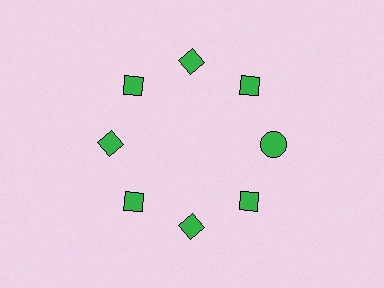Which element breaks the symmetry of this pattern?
The green circle at roughly the 3 o'clock position breaks the symmetry. All other shapes are green diamonds.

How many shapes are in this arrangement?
There are 8 shapes arranged in a ring pattern.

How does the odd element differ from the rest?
It has a different shape: circle instead of diamond.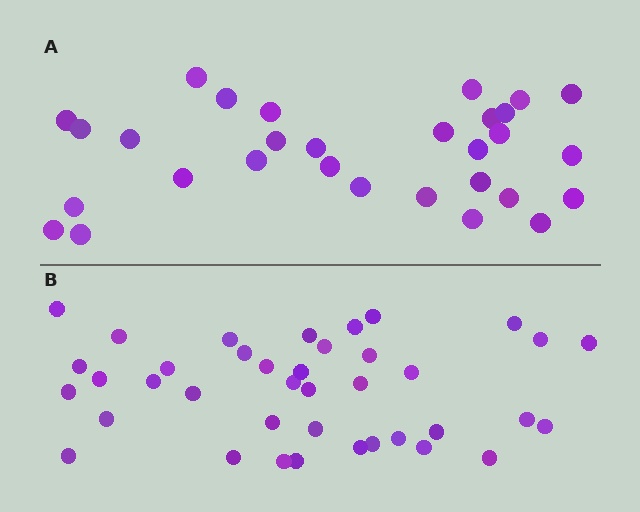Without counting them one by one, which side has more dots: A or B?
Region B (the bottom region) has more dots.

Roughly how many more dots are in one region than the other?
Region B has roughly 8 or so more dots than region A.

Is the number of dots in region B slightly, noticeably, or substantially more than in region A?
Region B has noticeably more, but not dramatically so. The ratio is roughly 1.3 to 1.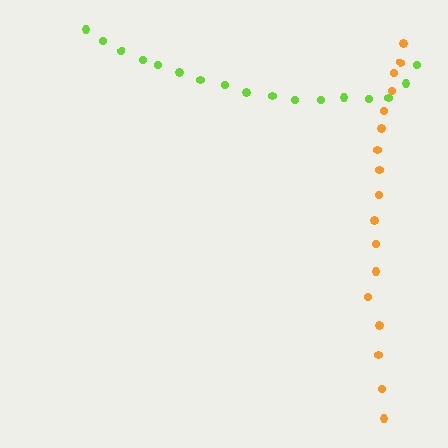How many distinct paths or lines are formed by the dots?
There are 2 distinct paths.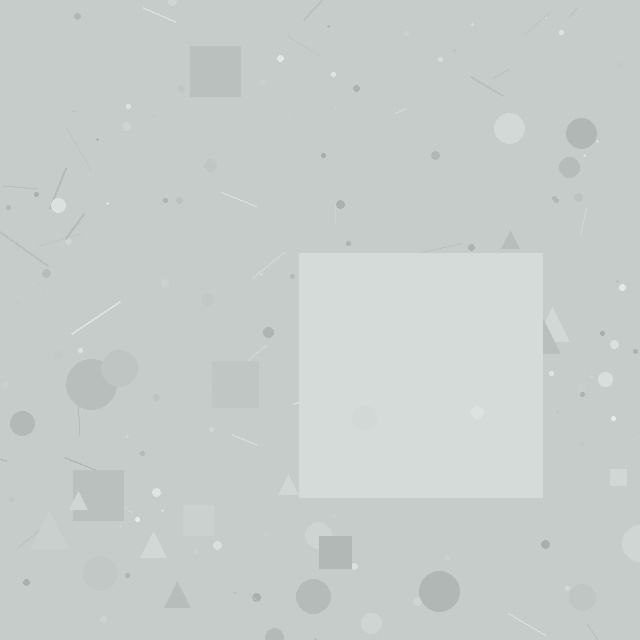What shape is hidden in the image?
A square is hidden in the image.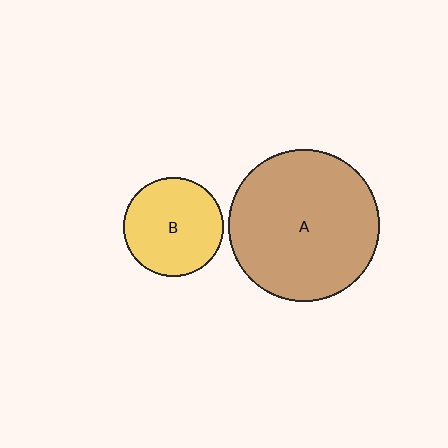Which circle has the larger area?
Circle A (brown).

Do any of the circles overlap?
No, none of the circles overlap.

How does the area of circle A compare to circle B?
Approximately 2.3 times.